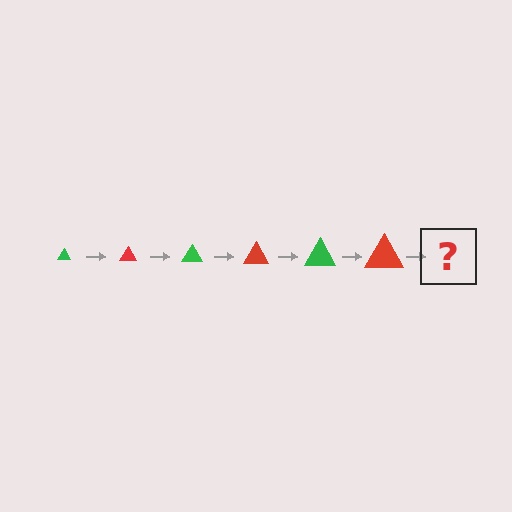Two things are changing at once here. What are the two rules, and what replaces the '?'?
The two rules are that the triangle grows larger each step and the color cycles through green and red. The '?' should be a green triangle, larger than the previous one.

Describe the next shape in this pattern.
It should be a green triangle, larger than the previous one.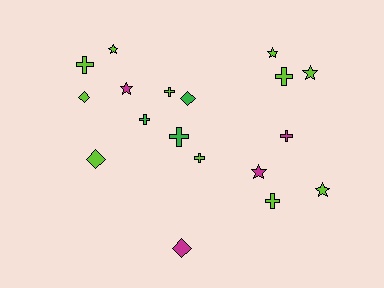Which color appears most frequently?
Lime, with 11 objects.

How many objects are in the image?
There are 18 objects.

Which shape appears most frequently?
Cross, with 8 objects.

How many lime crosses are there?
There are 5 lime crosses.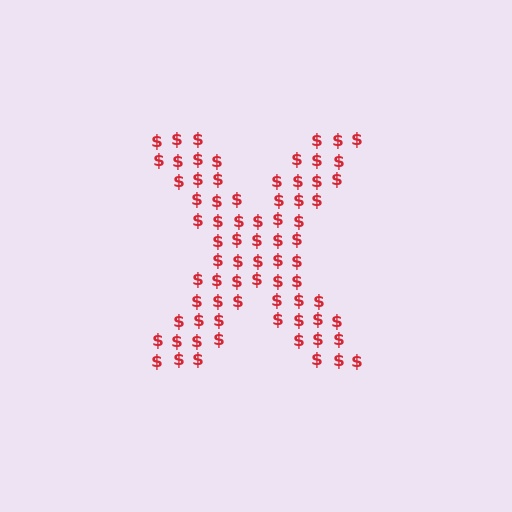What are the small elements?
The small elements are dollar signs.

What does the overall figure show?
The overall figure shows the letter X.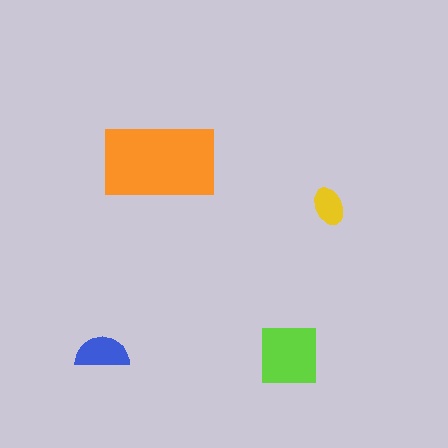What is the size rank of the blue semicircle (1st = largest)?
3rd.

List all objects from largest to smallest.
The orange rectangle, the lime square, the blue semicircle, the yellow ellipse.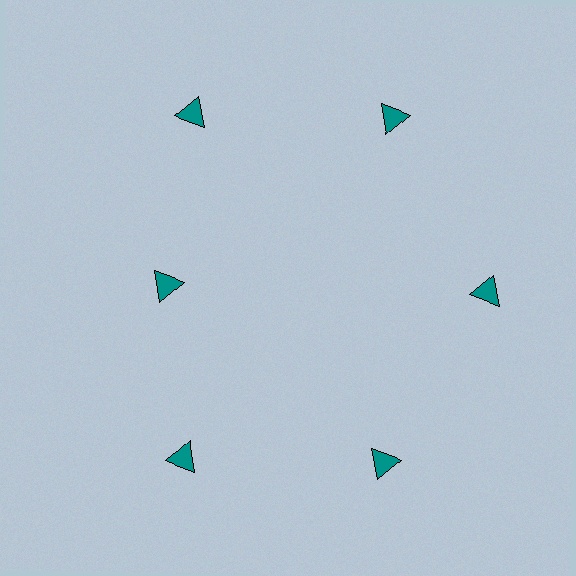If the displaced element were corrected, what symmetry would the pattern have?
It would have 6-fold rotational symmetry — the pattern would map onto itself every 60 degrees.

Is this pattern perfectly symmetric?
No. The 6 teal triangles are arranged in a ring, but one element near the 9 o'clock position is pulled inward toward the center, breaking the 6-fold rotational symmetry.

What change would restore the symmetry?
The symmetry would be restored by moving it outward, back onto the ring so that all 6 triangles sit at equal angles and equal distance from the center.